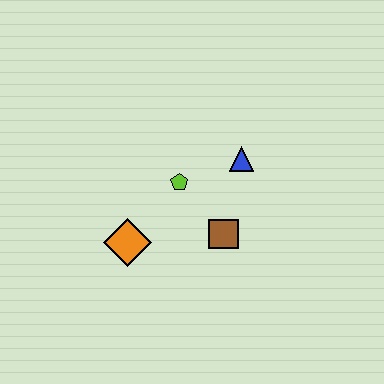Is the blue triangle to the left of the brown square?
No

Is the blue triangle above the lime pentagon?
Yes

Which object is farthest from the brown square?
The orange diamond is farthest from the brown square.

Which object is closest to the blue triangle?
The lime pentagon is closest to the blue triangle.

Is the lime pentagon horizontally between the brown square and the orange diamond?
Yes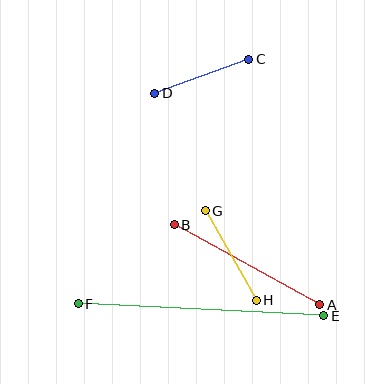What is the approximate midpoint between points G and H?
The midpoint is at approximately (231, 255) pixels.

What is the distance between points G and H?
The distance is approximately 103 pixels.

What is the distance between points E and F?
The distance is approximately 246 pixels.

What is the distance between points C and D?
The distance is approximately 100 pixels.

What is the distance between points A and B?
The distance is approximately 166 pixels.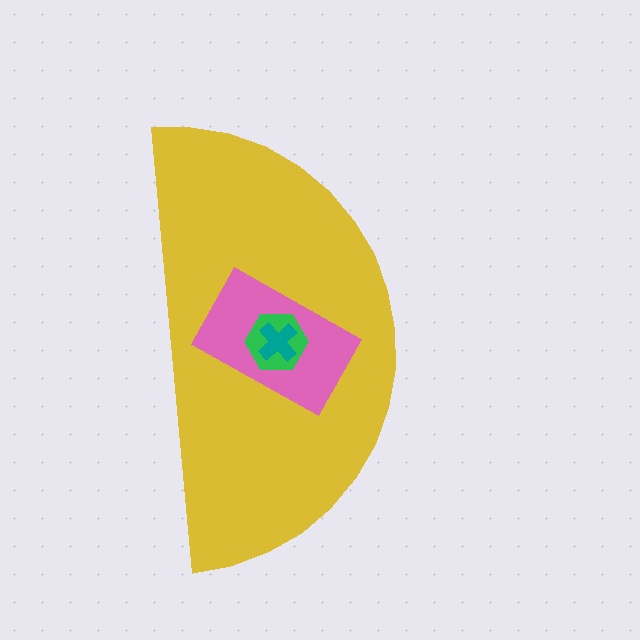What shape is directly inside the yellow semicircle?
The pink rectangle.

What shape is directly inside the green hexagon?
The teal cross.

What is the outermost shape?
The yellow semicircle.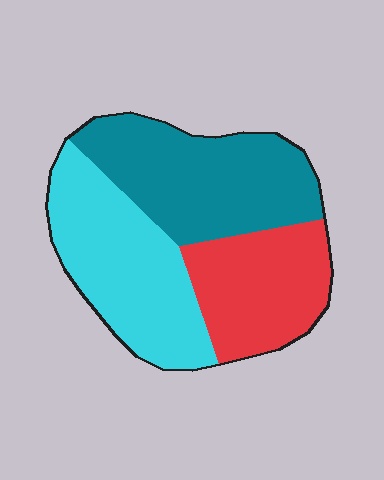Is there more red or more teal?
Teal.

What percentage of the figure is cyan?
Cyan covers 36% of the figure.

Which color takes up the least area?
Red, at roughly 25%.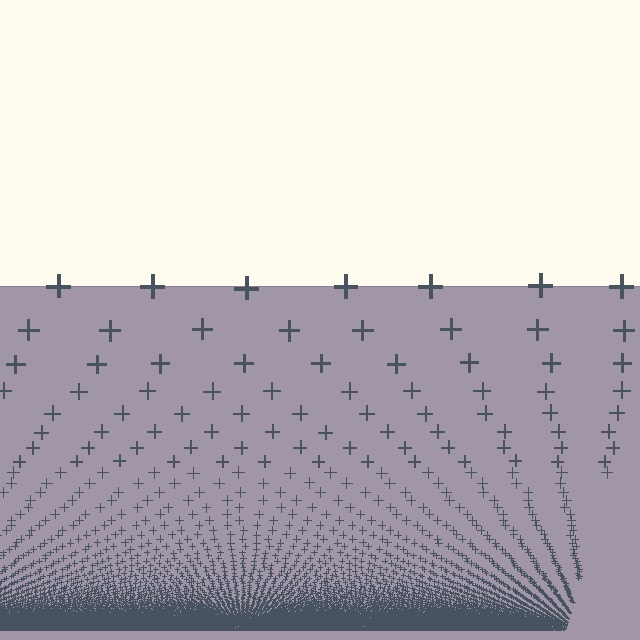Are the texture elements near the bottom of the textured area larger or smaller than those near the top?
Smaller. The gradient is inverted — elements near the bottom are smaller and denser.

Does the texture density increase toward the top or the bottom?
Density increases toward the bottom.